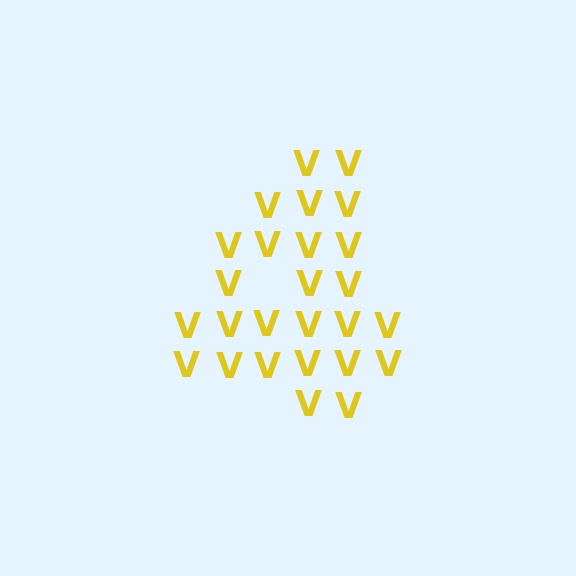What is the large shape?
The large shape is the digit 4.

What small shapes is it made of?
It is made of small letter V's.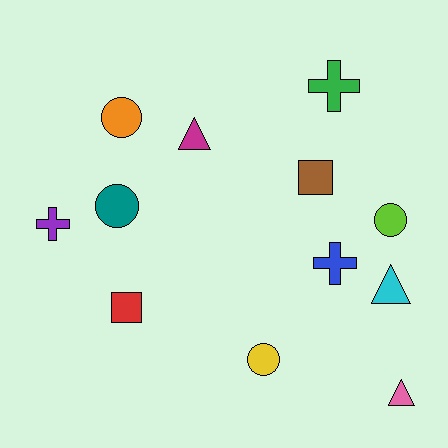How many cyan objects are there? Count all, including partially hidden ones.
There is 1 cyan object.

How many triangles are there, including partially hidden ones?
There are 3 triangles.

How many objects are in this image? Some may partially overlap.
There are 12 objects.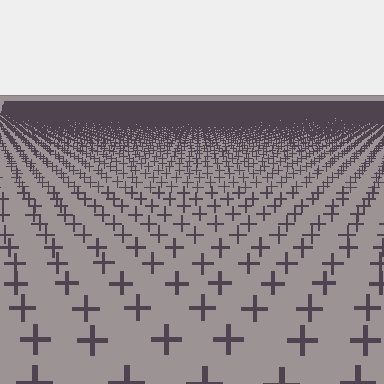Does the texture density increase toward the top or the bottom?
Density increases toward the top.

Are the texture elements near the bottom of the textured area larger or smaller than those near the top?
Larger. Near the bottom, elements are closer to the viewer and appear at a bigger on-screen size.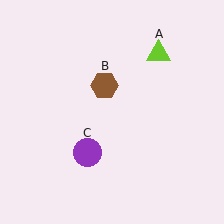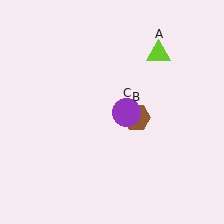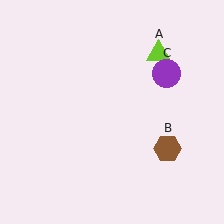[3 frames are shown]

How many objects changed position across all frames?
2 objects changed position: brown hexagon (object B), purple circle (object C).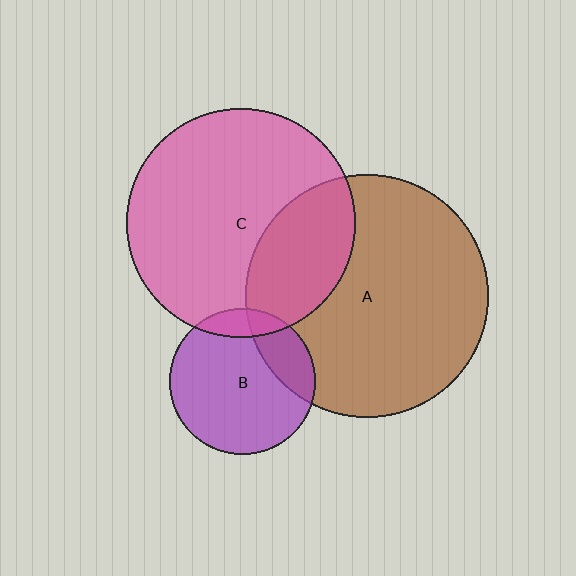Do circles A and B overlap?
Yes.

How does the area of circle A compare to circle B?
Approximately 2.8 times.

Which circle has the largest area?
Circle A (brown).